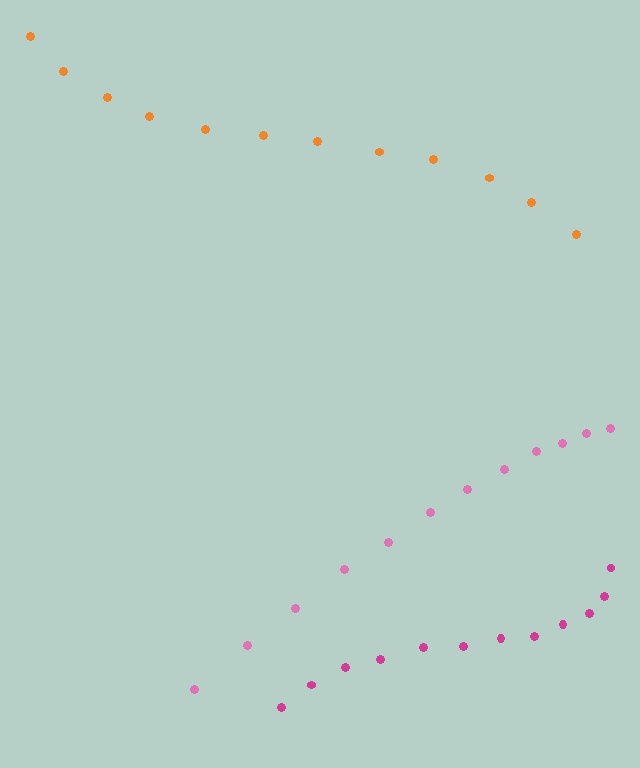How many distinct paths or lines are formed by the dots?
There are 3 distinct paths.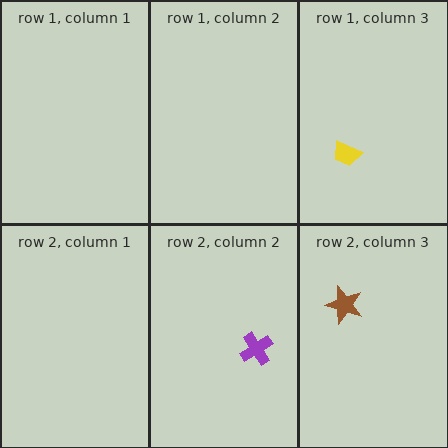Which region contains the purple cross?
The row 2, column 2 region.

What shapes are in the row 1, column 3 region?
The yellow trapezoid.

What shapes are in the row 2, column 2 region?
The purple cross.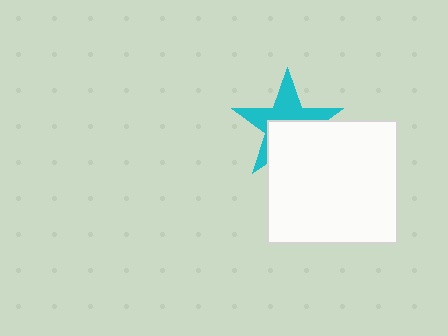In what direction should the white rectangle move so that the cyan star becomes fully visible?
The white rectangle should move down. That is the shortest direction to clear the overlap and leave the cyan star fully visible.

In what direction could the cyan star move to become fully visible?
The cyan star could move up. That would shift it out from behind the white rectangle entirely.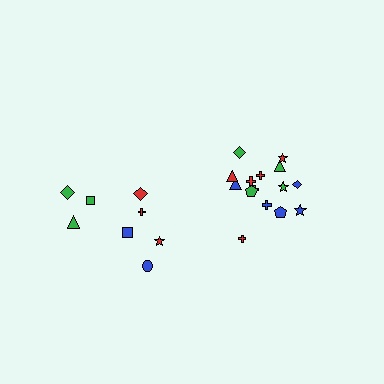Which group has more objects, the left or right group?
The right group.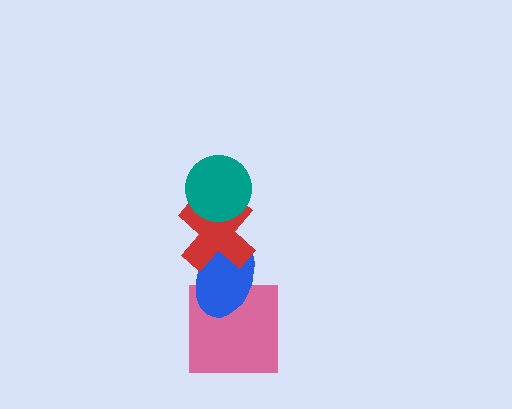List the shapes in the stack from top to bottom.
From top to bottom: the teal circle, the red cross, the blue ellipse, the pink square.